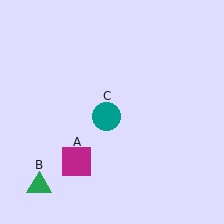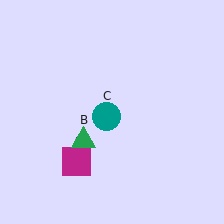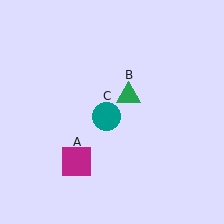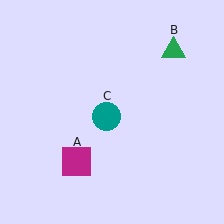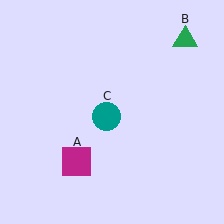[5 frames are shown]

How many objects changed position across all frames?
1 object changed position: green triangle (object B).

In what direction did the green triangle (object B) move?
The green triangle (object B) moved up and to the right.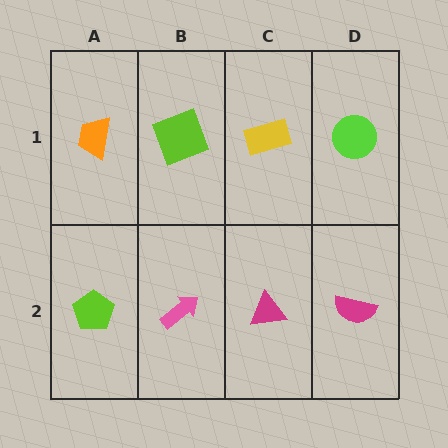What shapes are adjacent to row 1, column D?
A magenta semicircle (row 2, column D), a yellow rectangle (row 1, column C).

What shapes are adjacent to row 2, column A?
An orange trapezoid (row 1, column A), a pink arrow (row 2, column B).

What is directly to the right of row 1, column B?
A yellow rectangle.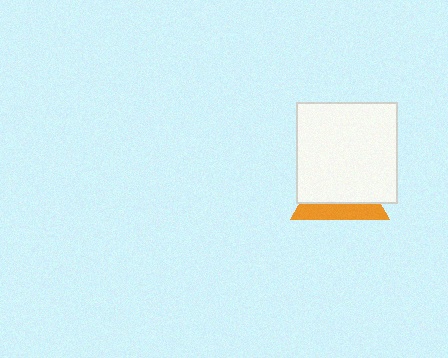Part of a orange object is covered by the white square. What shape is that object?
It is a triangle.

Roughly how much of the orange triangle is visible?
A small part of it is visible (roughly 33%).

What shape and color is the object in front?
The object in front is a white square.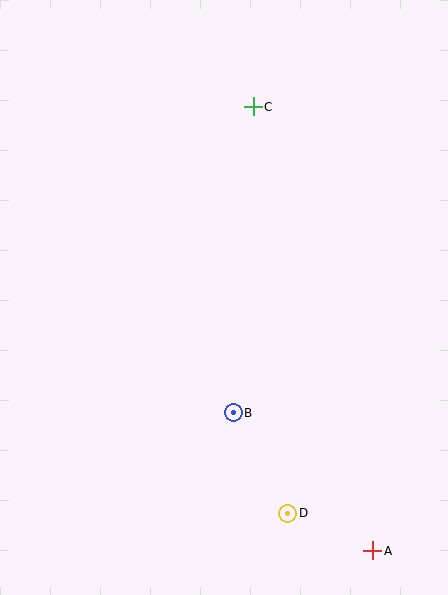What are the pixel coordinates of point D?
Point D is at (288, 513).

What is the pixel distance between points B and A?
The distance between B and A is 196 pixels.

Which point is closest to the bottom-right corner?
Point A is closest to the bottom-right corner.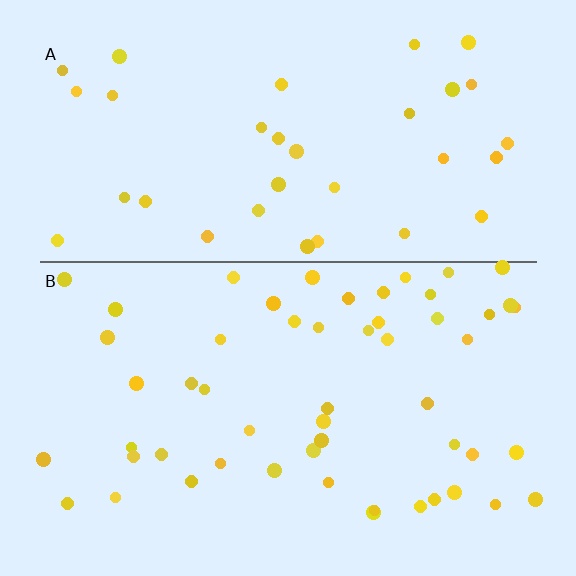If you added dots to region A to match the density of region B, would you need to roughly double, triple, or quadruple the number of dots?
Approximately double.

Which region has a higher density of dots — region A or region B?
B (the bottom).